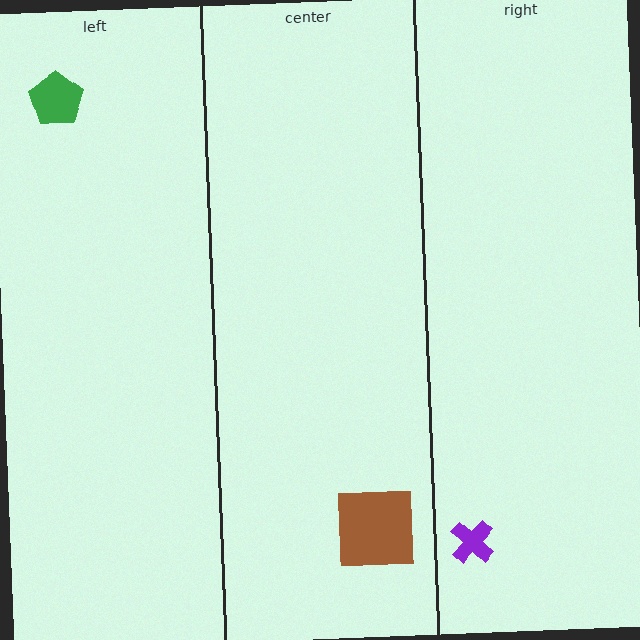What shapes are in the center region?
The brown square.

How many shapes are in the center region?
1.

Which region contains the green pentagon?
The left region.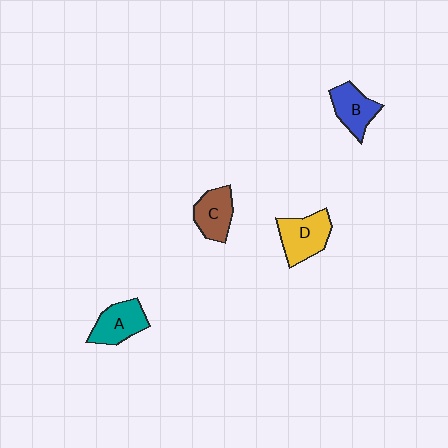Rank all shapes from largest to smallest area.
From largest to smallest: D (yellow), A (teal), B (blue), C (brown).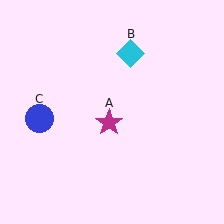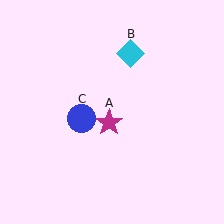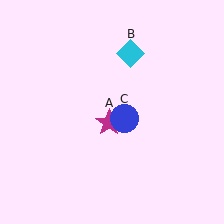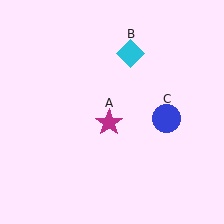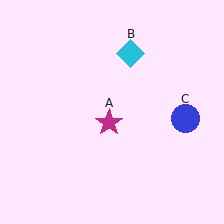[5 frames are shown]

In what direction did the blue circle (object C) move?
The blue circle (object C) moved right.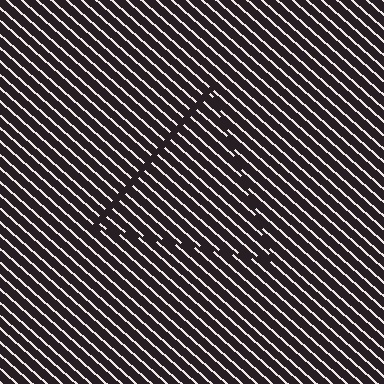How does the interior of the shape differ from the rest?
The interior of the shape contains the same grating, shifted by half a period — the contour is defined by the phase discontinuity where line-ends from the inner and outer gratings abut.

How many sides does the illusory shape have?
3 sides — the line-ends trace a triangle.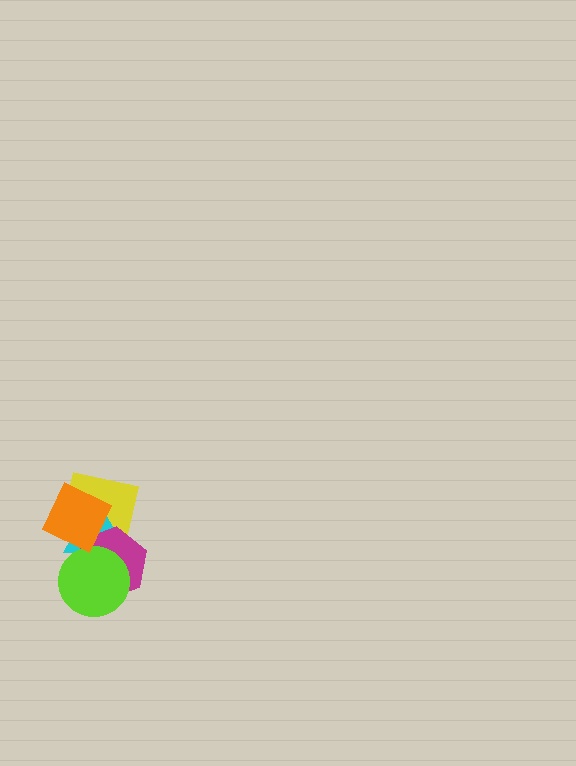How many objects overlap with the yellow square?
3 objects overlap with the yellow square.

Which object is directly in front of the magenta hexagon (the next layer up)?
The lime circle is directly in front of the magenta hexagon.